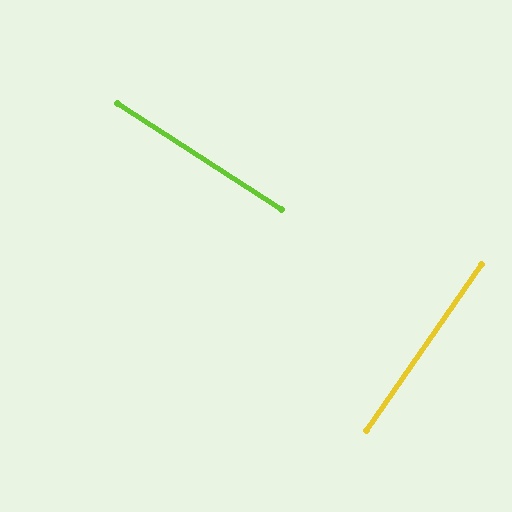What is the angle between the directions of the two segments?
Approximately 88 degrees.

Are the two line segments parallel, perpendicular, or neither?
Perpendicular — they meet at approximately 88°.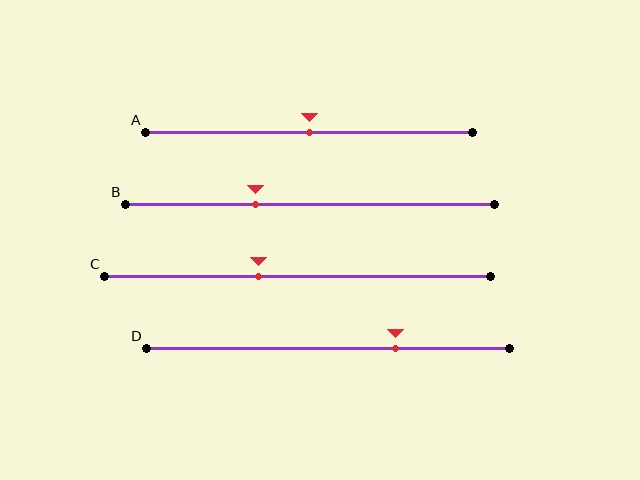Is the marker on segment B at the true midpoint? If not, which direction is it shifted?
No, the marker on segment B is shifted to the left by about 15% of the segment length.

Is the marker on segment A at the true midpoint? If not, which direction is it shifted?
Yes, the marker on segment A is at the true midpoint.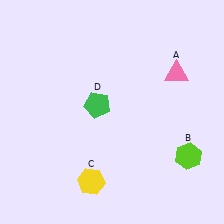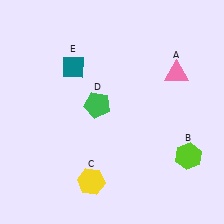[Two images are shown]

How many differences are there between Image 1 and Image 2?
There is 1 difference between the two images.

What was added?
A teal diamond (E) was added in Image 2.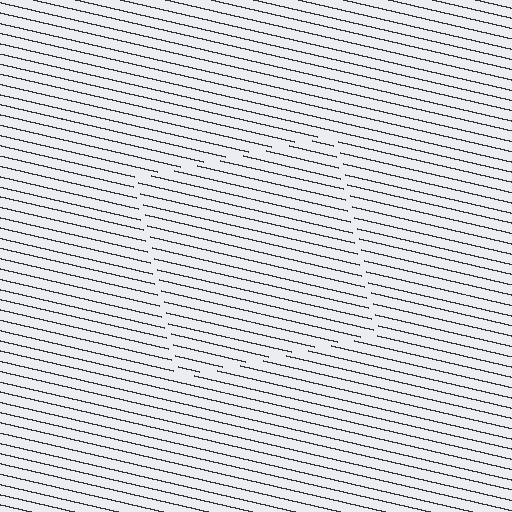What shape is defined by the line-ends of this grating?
An illusory square. The interior of the shape contains the same grating, shifted by half a period — the contour is defined by the phase discontinuity where line-ends from the inner and outer gratings abut.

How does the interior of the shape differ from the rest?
The interior of the shape contains the same grating, shifted by half a period — the contour is defined by the phase discontinuity where line-ends from the inner and outer gratings abut.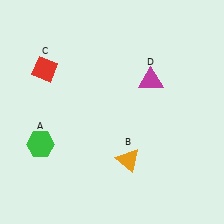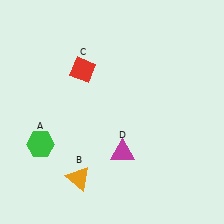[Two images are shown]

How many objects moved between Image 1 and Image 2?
3 objects moved between the two images.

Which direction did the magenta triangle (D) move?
The magenta triangle (D) moved down.